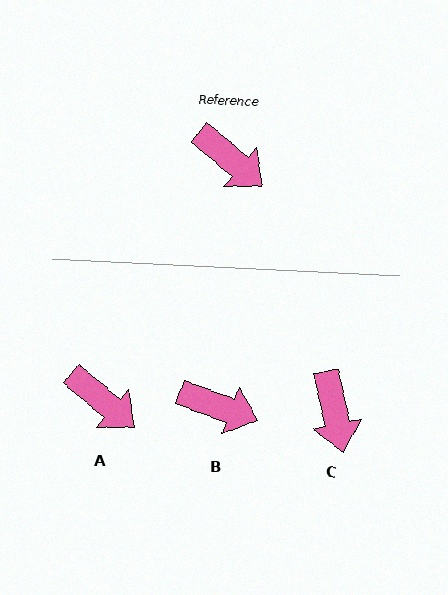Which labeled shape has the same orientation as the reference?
A.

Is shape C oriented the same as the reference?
No, it is off by about 38 degrees.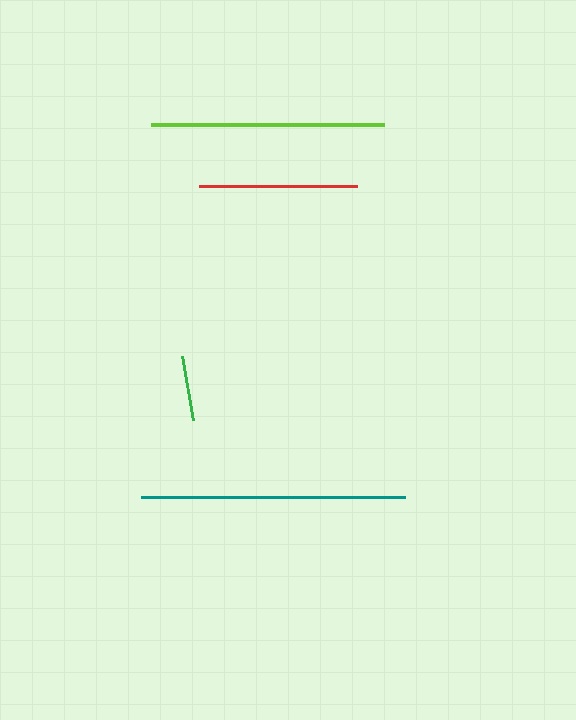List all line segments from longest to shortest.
From longest to shortest: teal, lime, red, green.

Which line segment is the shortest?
The green line is the shortest at approximately 66 pixels.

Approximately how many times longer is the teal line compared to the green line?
The teal line is approximately 4.0 times the length of the green line.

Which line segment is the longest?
The teal line is the longest at approximately 264 pixels.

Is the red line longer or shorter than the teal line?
The teal line is longer than the red line.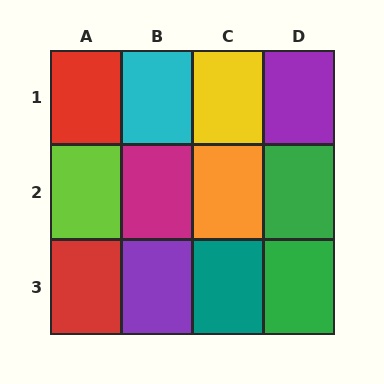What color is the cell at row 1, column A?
Red.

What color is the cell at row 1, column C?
Yellow.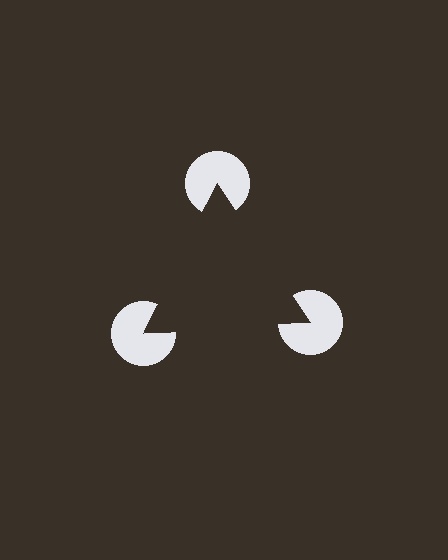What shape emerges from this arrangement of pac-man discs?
An illusory triangle — its edges are inferred from the aligned wedge cuts in the pac-man discs, not physically drawn.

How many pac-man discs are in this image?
There are 3 — one at each vertex of the illusory triangle.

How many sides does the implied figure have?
3 sides.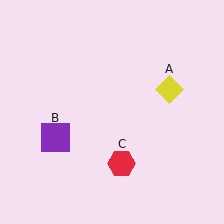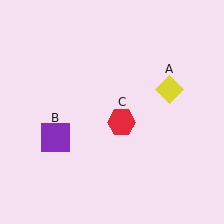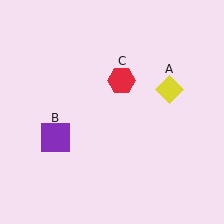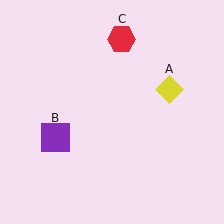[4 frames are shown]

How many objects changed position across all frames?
1 object changed position: red hexagon (object C).